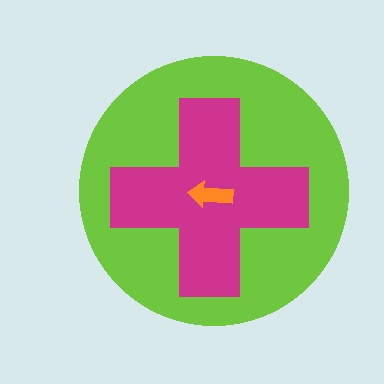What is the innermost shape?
The orange arrow.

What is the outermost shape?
The lime circle.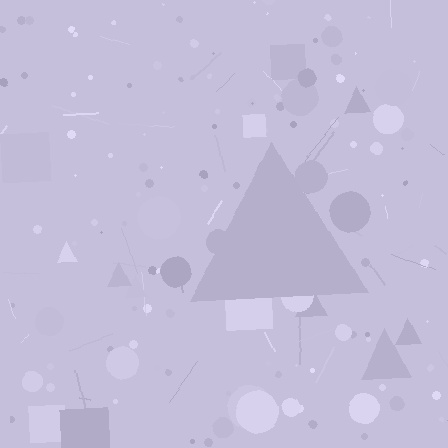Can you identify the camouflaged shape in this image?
The camouflaged shape is a triangle.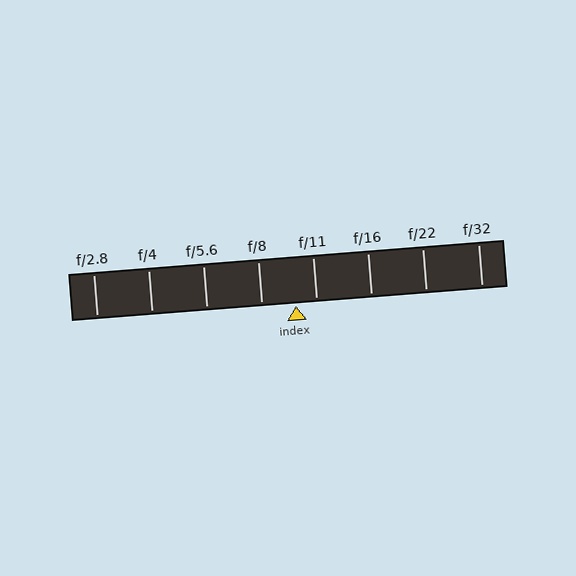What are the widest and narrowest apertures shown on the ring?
The widest aperture shown is f/2.8 and the narrowest is f/32.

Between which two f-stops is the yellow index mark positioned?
The index mark is between f/8 and f/11.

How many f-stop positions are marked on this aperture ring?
There are 8 f-stop positions marked.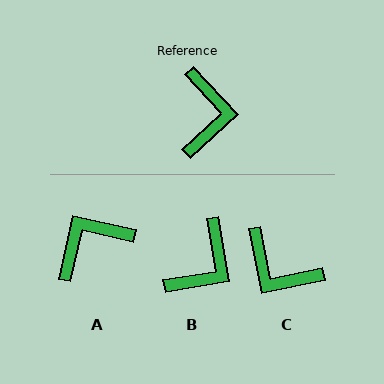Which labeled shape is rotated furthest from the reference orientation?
A, about 124 degrees away.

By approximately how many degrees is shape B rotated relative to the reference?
Approximately 33 degrees clockwise.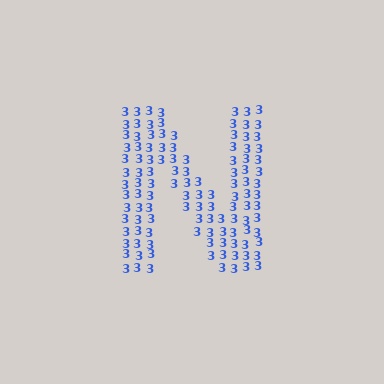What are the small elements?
The small elements are digit 3's.